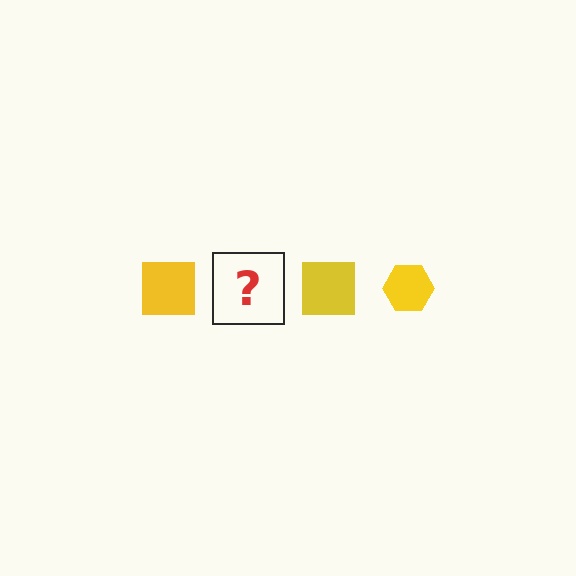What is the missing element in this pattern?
The missing element is a yellow hexagon.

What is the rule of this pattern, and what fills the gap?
The rule is that the pattern cycles through square, hexagon shapes in yellow. The gap should be filled with a yellow hexagon.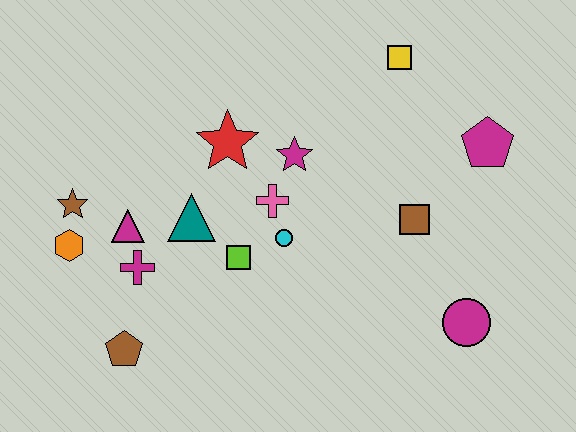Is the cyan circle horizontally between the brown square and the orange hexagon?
Yes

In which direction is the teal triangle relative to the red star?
The teal triangle is below the red star.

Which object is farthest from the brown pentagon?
The magenta pentagon is farthest from the brown pentagon.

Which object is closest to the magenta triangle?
The magenta cross is closest to the magenta triangle.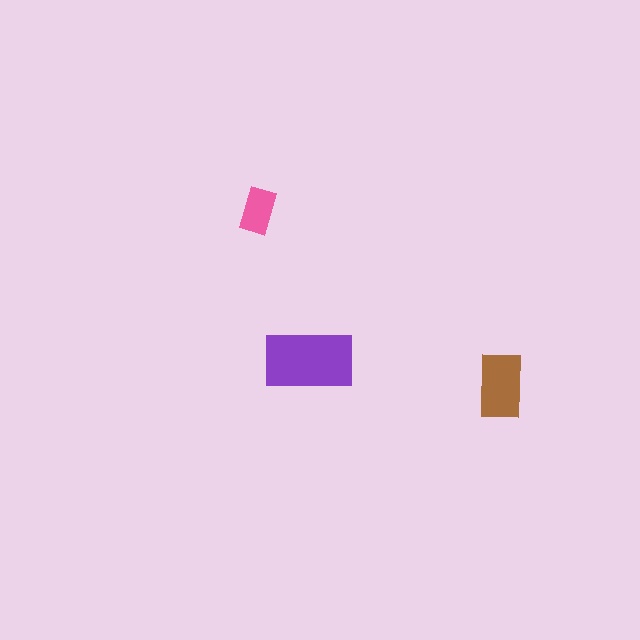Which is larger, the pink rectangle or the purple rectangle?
The purple one.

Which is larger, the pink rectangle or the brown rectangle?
The brown one.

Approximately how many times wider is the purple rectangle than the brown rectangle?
About 1.5 times wider.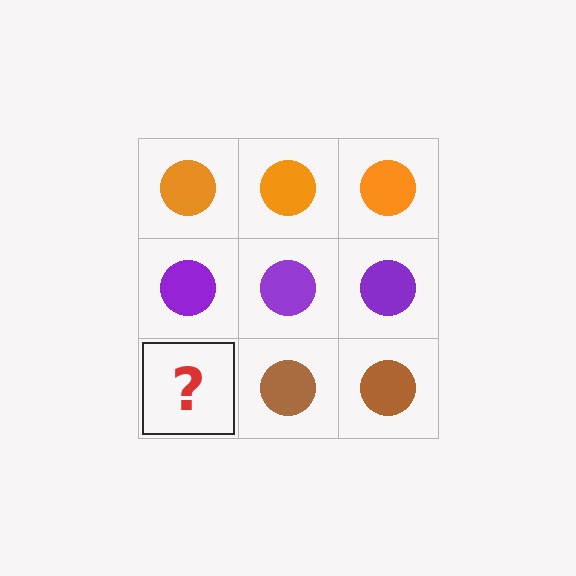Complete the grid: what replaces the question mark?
The question mark should be replaced with a brown circle.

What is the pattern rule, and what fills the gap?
The rule is that each row has a consistent color. The gap should be filled with a brown circle.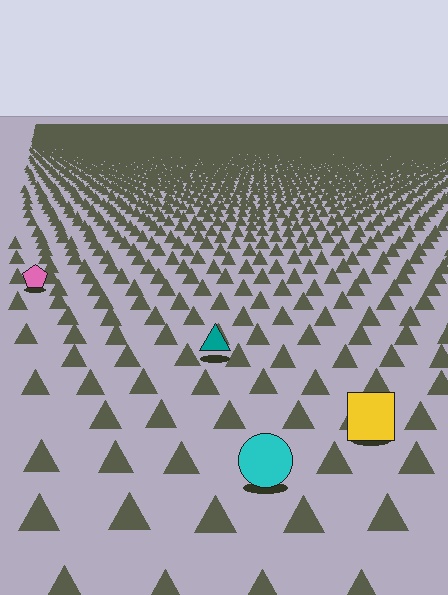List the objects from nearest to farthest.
From nearest to farthest: the cyan circle, the yellow square, the teal triangle, the pink pentagon.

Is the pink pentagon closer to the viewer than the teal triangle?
No. The teal triangle is closer — you can tell from the texture gradient: the ground texture is coarser near it.